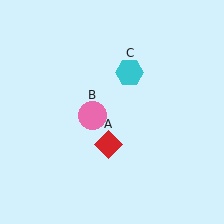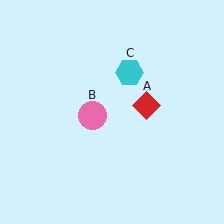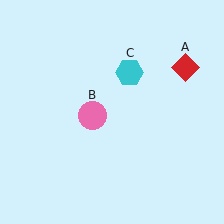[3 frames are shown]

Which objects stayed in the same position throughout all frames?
Pink circle (object B) and cyan hexagon (object C) remained stationary.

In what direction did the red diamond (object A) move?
The red diamond (object A) moved up and to the right.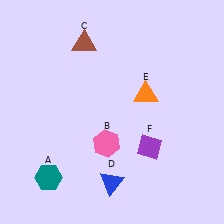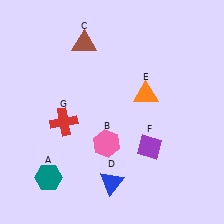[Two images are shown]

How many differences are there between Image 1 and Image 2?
There is 1 difference between the two images.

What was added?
A red cross (G) was added in Image 2.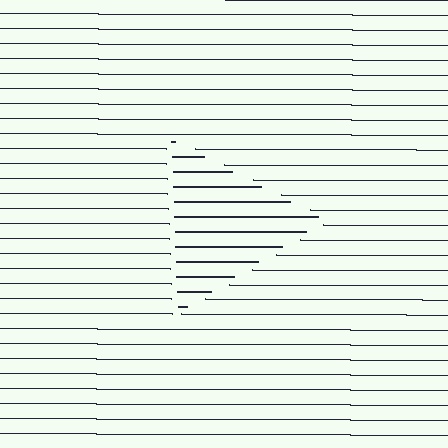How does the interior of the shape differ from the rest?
The interior of the shape contains the same grating, shifted by half a period — the contour is defined by the phase discontinuity where line-ends from the inner and outer gratings abut.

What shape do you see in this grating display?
An illusory triangle. The interior of the shape contains the same grating, shifted by half a period — the contour is defined by the phase discontinuity where line-ends from the inner and outer gratings abut.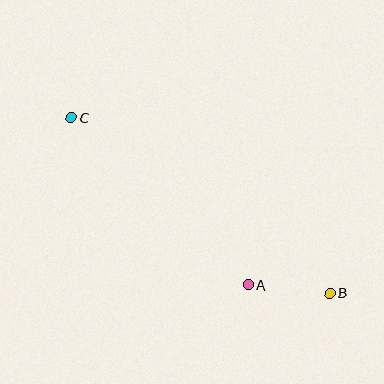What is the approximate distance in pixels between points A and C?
The distance between A and C is approximately 243 pixels.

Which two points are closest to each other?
Points A and B are closest to each other.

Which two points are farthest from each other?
Points B and C are farthest from each other.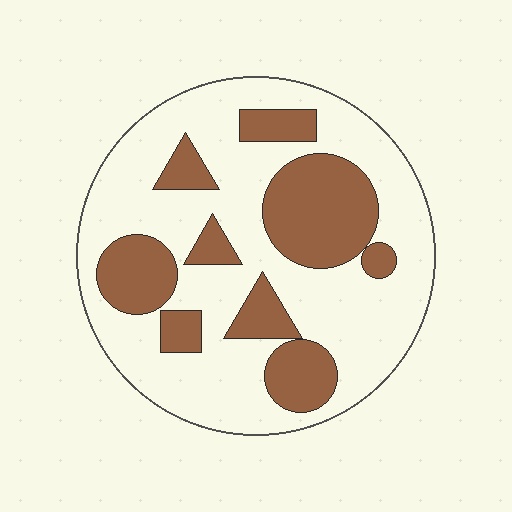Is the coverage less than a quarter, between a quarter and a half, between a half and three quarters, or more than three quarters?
Between a quarter and a half.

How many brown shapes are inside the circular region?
9.